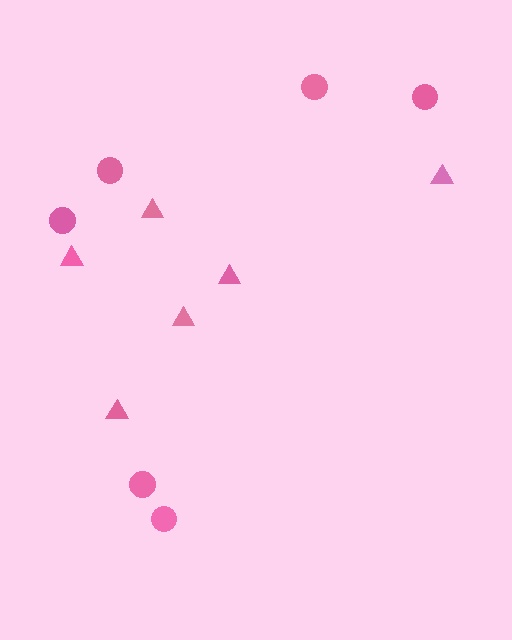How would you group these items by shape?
There are 2 groups: one group of circles (6) and one group of triangles (6).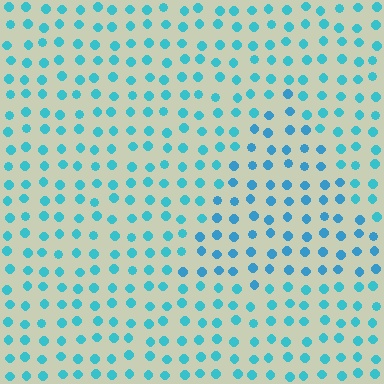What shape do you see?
I see a triangle.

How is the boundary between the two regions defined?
The boundary is defined purely by a slight shift in hue (about 16 degrees). Spacing, size, and orientation are identical on both sides.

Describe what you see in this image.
The image is filled with small cyan elements in a uniform arrangement. A triangle-shaped region is visible where the elements are tinted to a slightly different hue, forming a subtle color boundary.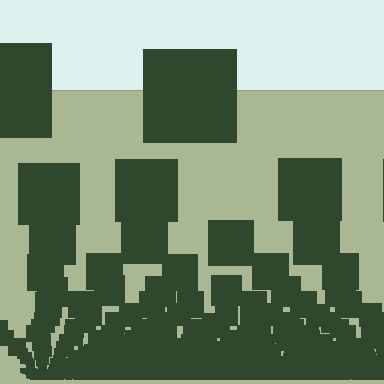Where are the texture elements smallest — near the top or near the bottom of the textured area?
Near the bottom.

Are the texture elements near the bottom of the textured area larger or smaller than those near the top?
Smaller. The gradient is inverted — elements near the bottom are smaller and denser.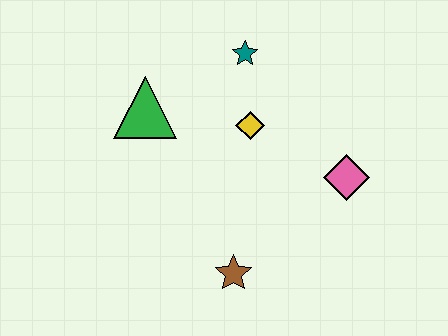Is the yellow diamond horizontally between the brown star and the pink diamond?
Yes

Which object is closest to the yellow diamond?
The teal star is closest to the yellow diamond.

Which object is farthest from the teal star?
The brown star is farthest from the teal star.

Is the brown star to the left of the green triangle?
No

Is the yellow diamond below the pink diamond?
No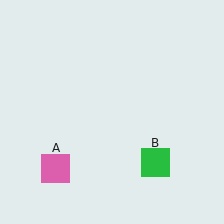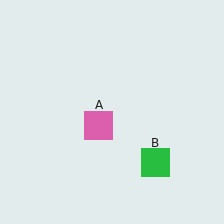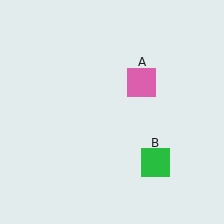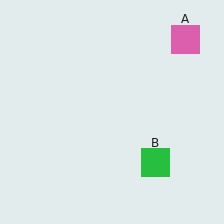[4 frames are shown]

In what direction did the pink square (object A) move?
The pink square (object A) moved up and to the right.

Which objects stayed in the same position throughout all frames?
Green square (object B) remained stationary.